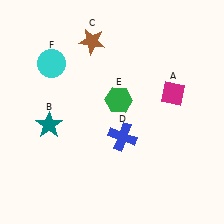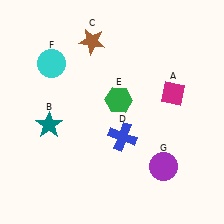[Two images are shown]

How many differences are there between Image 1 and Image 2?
There is 1 difference between the two images.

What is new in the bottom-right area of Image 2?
A purple circle (G) was added in the bottom-right area of Image 2.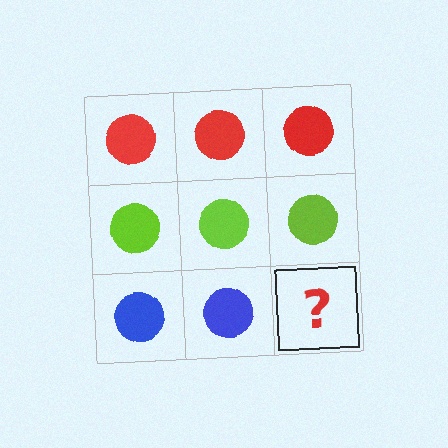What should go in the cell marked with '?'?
The missing cell should contain a blue circle.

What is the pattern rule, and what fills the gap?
The rule is that each row has a consistent color. The gap should be filled with a blue circle.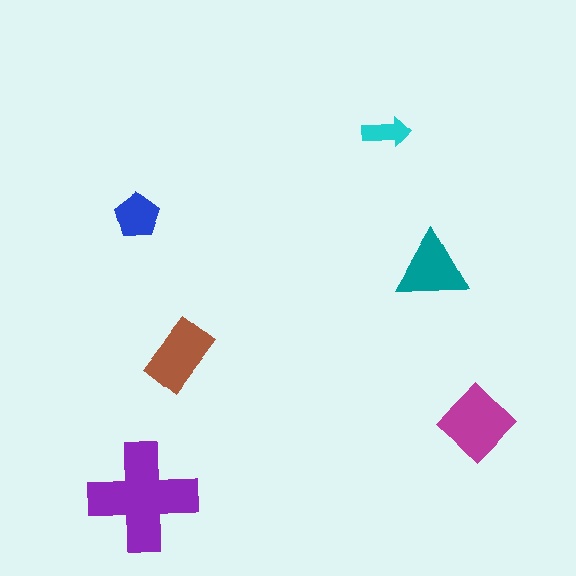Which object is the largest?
The purple cross.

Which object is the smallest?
The cyan arrow.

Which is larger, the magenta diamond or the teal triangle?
The magenta diamond.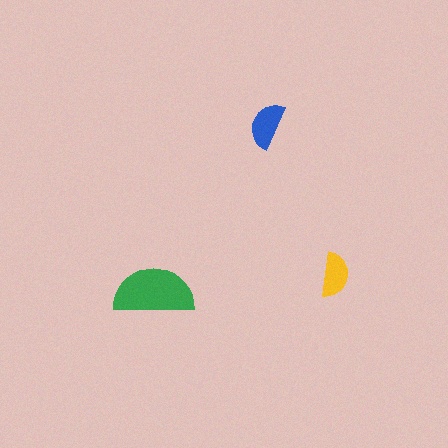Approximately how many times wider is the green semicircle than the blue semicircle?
About 1.5 times wider.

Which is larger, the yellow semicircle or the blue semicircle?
The blue one.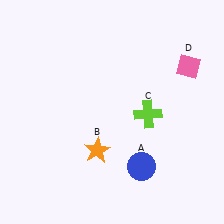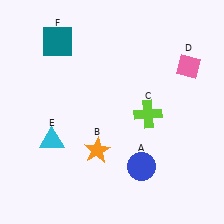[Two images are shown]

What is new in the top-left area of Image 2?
A teal square (F) was added in the top-left area of Image 2.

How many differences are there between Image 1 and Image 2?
There are 2 differences between the two images.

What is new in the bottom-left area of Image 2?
A cyan triangle (E) was added in the bottom-left area of Image 2.